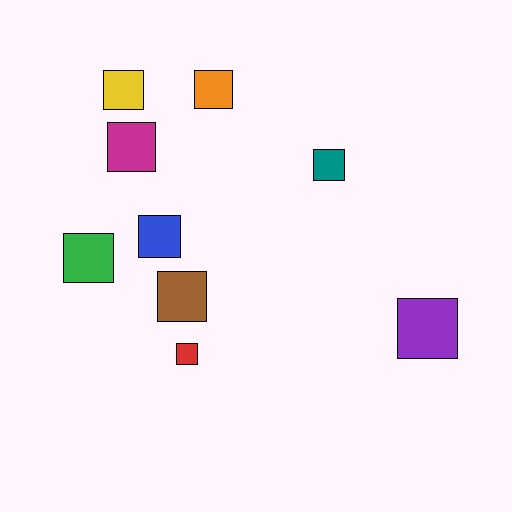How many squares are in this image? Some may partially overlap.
There are 9 squares.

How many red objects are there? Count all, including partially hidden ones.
There is 1 red object.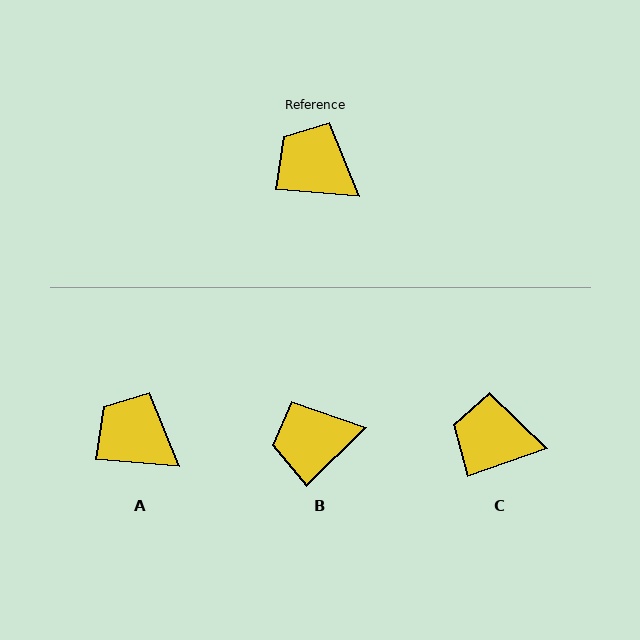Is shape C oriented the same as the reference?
No, it is off by about 24 degrees.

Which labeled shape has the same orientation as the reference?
A.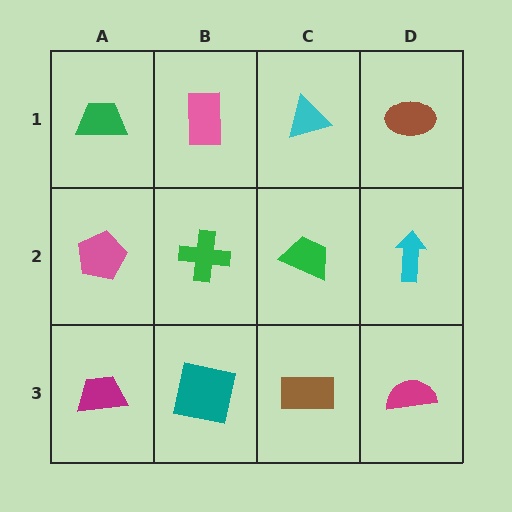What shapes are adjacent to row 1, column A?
A pink pentagon (row 2, column A), a pink rectangle (row 1, column B).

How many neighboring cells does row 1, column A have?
2.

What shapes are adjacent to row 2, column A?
A green trapezoid (row 1, column A), a magenta trapezoid (row 3, column A), a green cross (row 2, column B).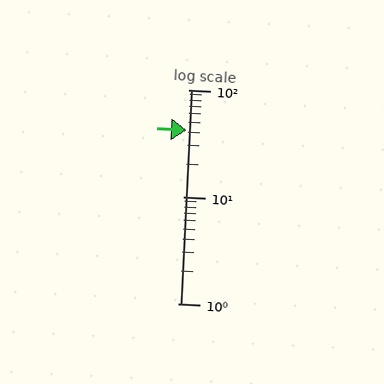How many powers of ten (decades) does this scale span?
The scale spans 2 decades, from 1 to 100.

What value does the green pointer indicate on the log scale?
The pointer indicates approximately 42.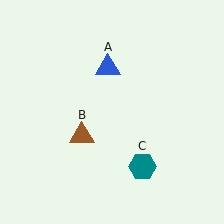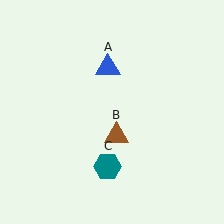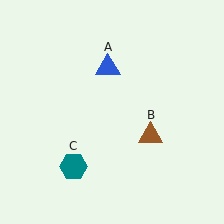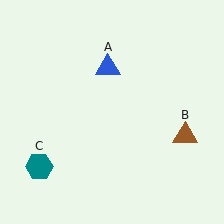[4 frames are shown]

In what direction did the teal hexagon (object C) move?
The teal hexagon (object C) moved left.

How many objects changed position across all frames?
2 objects changed position: brown triangle (object B), teal hexagon (object C).